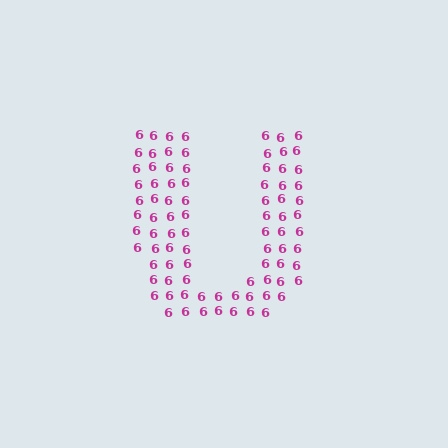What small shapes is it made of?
It is made of small digit 6's.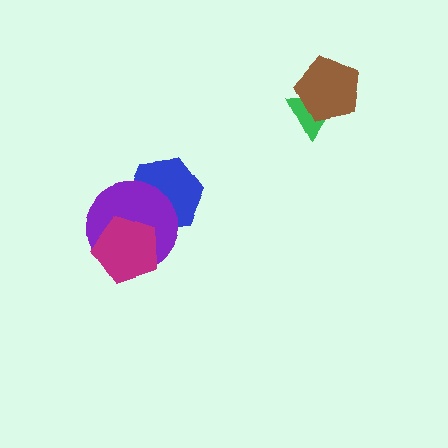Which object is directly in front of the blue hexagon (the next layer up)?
The purple circle is directly in front of the blue hexagon.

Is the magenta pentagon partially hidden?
No, no other shape covers it.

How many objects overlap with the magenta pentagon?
2 objects overlap with the magenta pentagon.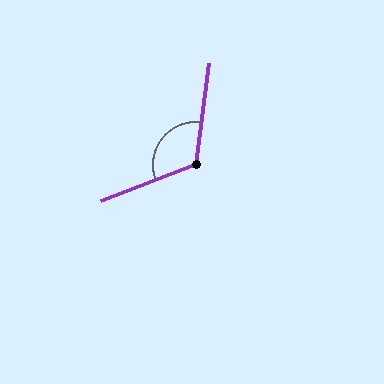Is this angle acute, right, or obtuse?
It is obtuse.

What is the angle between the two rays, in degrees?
Approximately 118 degrees.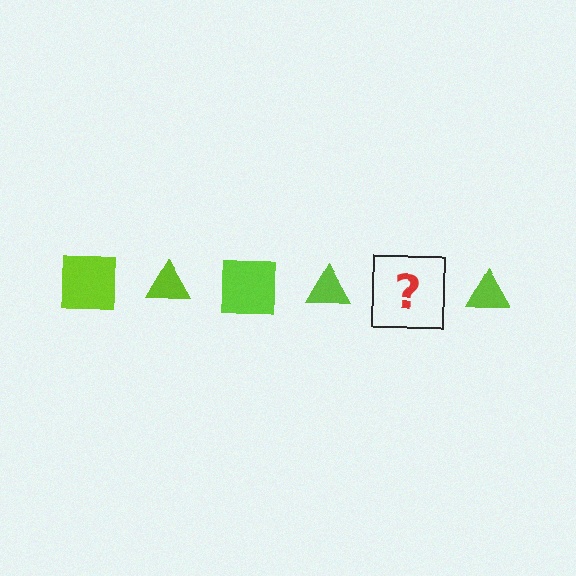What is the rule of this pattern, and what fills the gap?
The rule is that the pattern cycles through square, triangle shapes in lime. The gap should be filled with a lime square.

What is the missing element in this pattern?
The missing element is a lime square.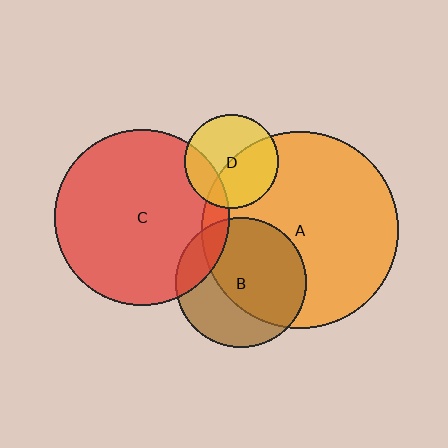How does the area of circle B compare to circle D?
Approximately 1.9 times.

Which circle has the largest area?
Circle A (orange).